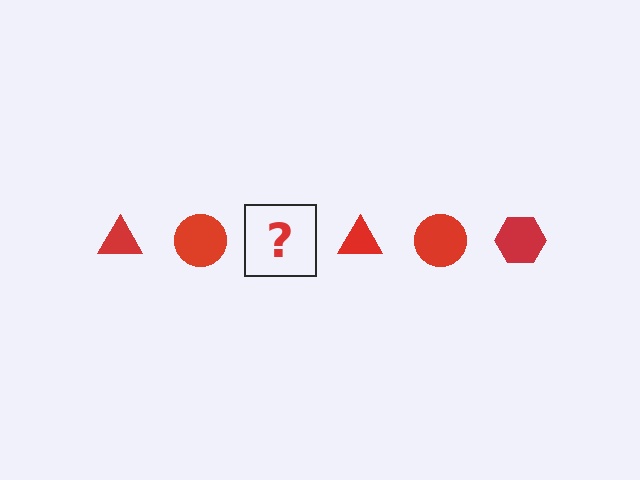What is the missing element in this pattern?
The missing element is a red hexagon.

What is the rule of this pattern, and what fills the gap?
The rule is that the pattern cycles through triangle, circle, hexagon shapes in red. The gap should be filled with a red hexagon.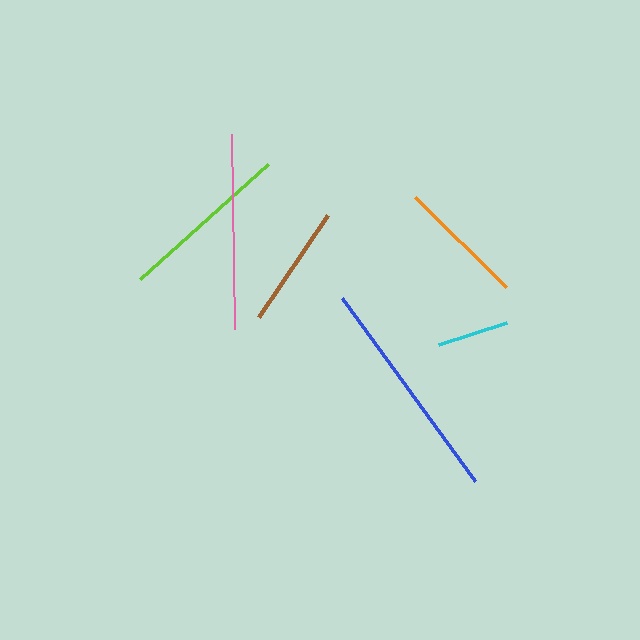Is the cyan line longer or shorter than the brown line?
The brown line is longer than the cyan line.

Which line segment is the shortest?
The cyan line is the shortest at approximately 72 pixels.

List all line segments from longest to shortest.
From longest to shortest: blue, pink, lime, orange, brown, cyan.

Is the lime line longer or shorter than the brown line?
The lime line is longer than the brown line.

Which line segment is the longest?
The blue line is the longest at approximately 227 pixels.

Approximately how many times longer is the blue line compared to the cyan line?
The blue line is approximately 3.1 times the length of the cyan line.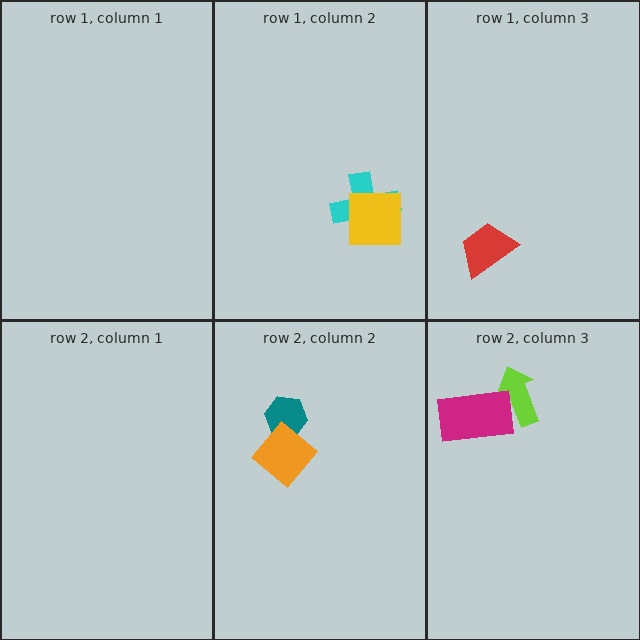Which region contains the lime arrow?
The row 2, column 3 region.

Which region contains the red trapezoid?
The row 1, column 3 region.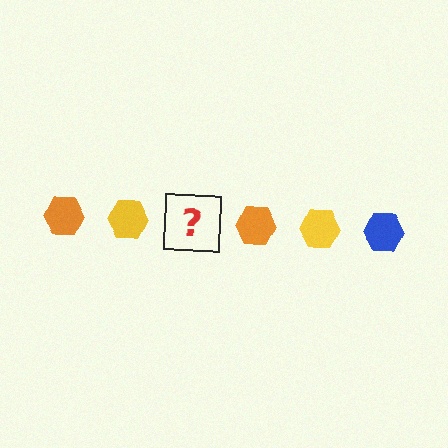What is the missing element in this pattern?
The missing element is a blue hexagon.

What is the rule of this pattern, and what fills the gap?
The rule is that the pattern cycles through orange, yellow, blue hexagons. The gap should be filled with a blue hexagon.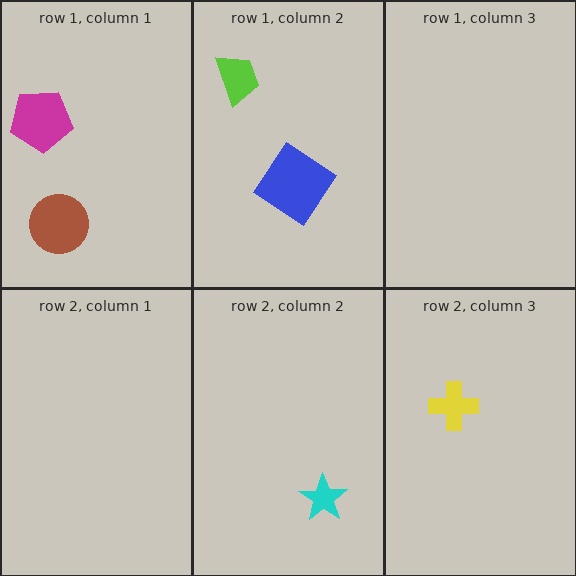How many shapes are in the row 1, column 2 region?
2.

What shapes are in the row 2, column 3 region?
The yellow cross.